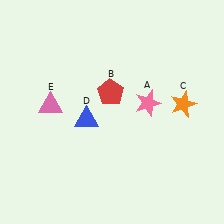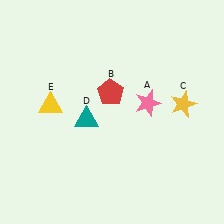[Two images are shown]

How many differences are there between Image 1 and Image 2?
There are 3 differences between the two images.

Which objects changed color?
C changed from orange to yellow. D changed from blue to teal. E changed from pink to yellow.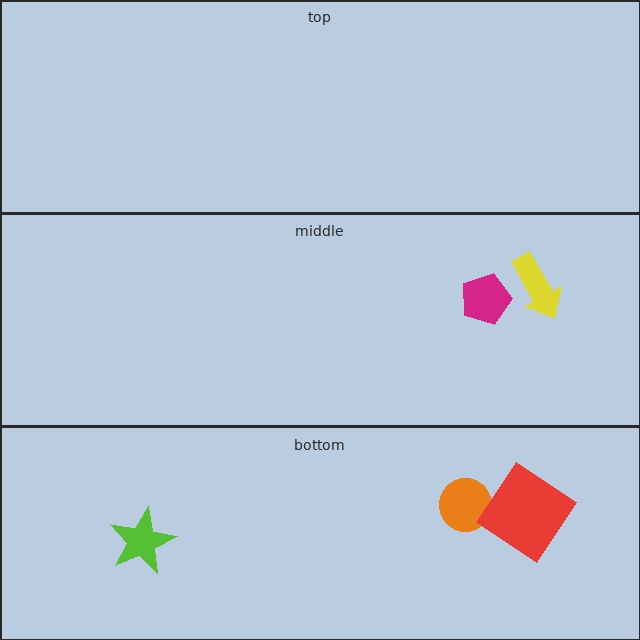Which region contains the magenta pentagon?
The middle region.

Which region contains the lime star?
The bottom region.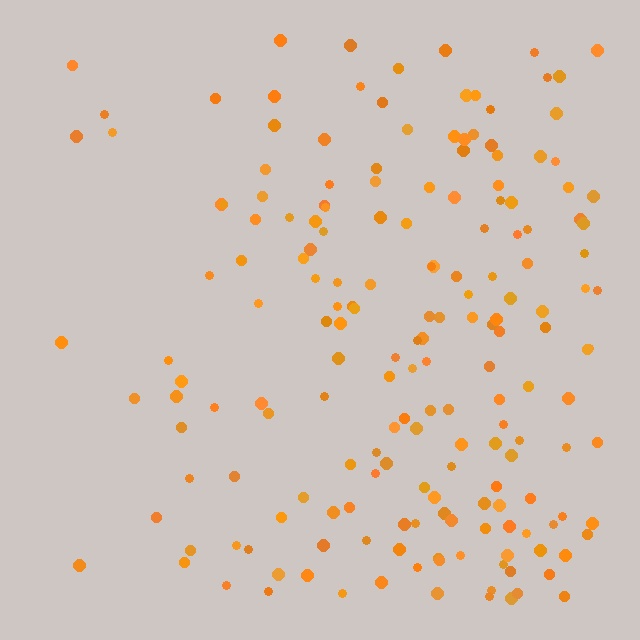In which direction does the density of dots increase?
From left to right, with the right side densest.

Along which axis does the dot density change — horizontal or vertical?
Horizontal.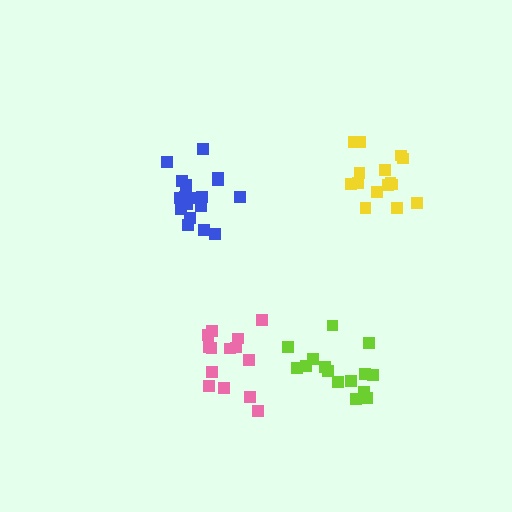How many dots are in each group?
Group 1: 15 dots, Group 2: 15 dots, Group 3: 19 dots, Group 4: 14 dots (63 total).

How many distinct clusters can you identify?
There are 4 distinct clusters.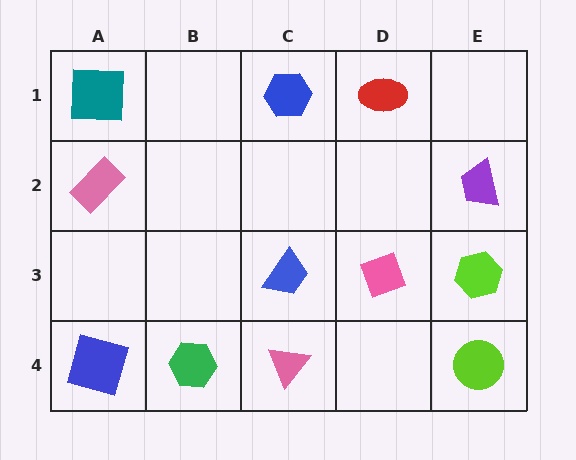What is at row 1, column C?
A blue hexagon.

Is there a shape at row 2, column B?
No, that cell is empty.